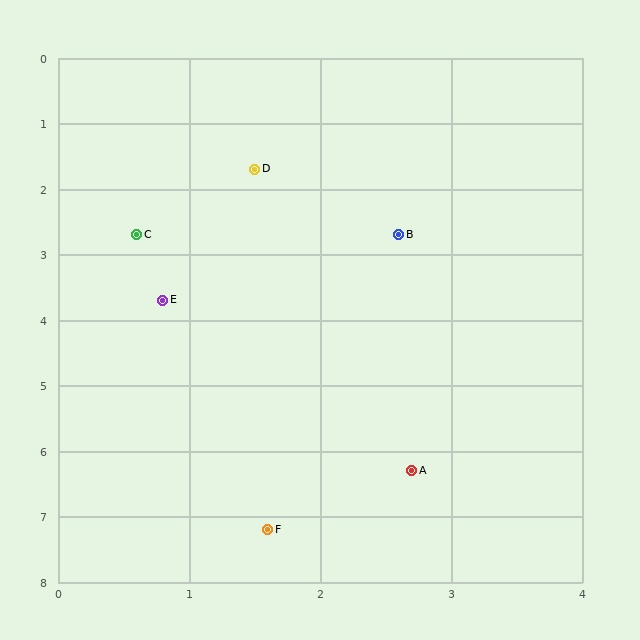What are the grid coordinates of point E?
Point E is at approximately (0.8, 3.7).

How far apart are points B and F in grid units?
Points B and F are about 4.6 grid units apart.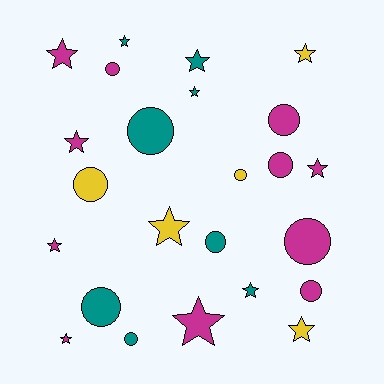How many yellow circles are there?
There are 2 yellow circles.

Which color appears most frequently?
Magenta, with 11 objects.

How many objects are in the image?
There are 24 objects.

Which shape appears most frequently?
Star, with 13 objects.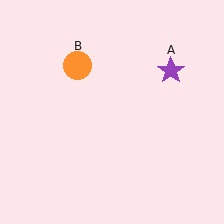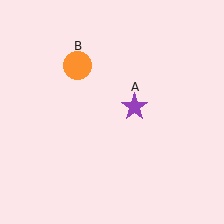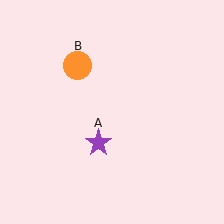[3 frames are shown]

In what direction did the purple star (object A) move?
The purple star (object A) moved down and to the left.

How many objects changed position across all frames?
1 object changed position: purple star (object A).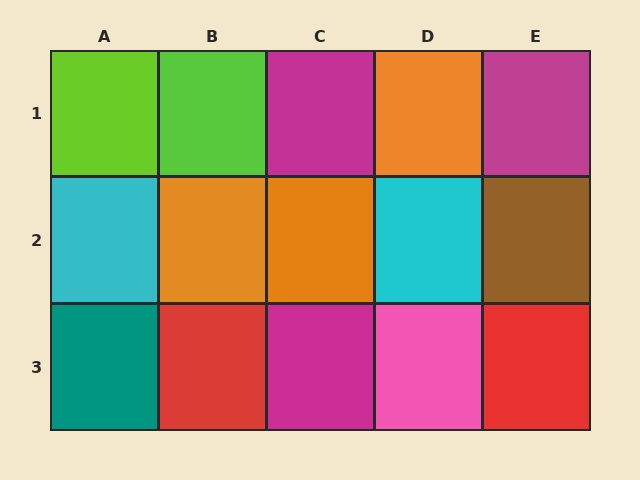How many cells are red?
2 cells are red.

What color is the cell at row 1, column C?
Magenta.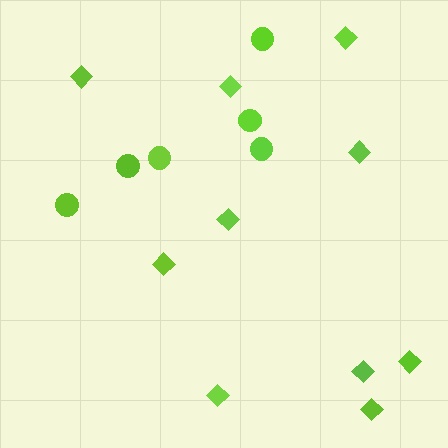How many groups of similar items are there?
There are 2 groups: one group of diamonds (10) and one group of circles (6).